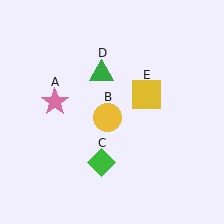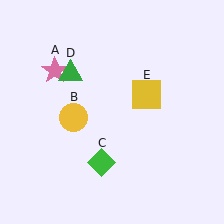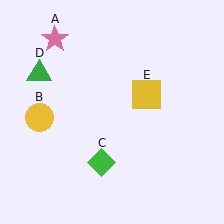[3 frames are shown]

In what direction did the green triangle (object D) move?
The green triangle (object D) moved left.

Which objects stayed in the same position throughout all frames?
Green diamond (object C) and yellow square (object E) remained stationary.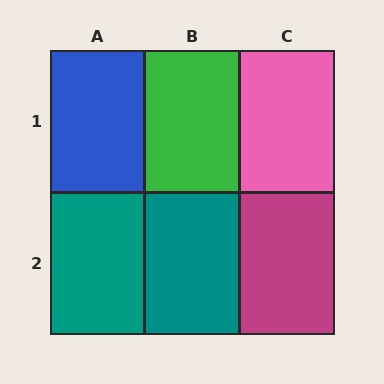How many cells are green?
1 cell is green.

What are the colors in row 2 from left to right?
Teal, teal, magenta.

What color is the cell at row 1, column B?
Green.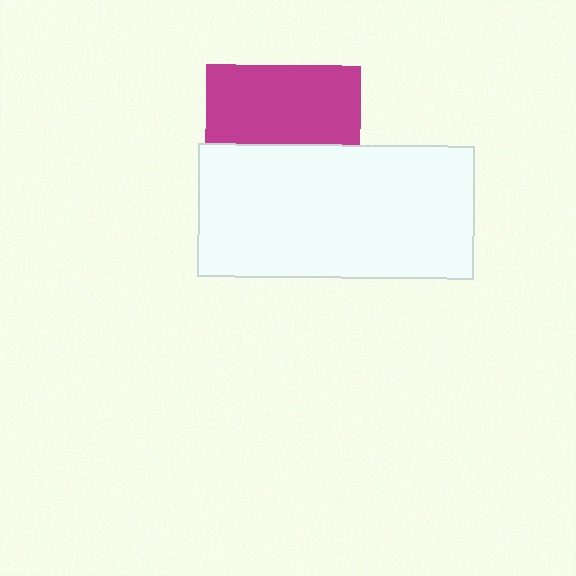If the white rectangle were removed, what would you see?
You would see the complete magenta square.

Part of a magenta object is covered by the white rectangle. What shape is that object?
It is a square.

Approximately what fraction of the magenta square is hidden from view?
Roughly 49% of the magenta square is hidden behind the white rectangle.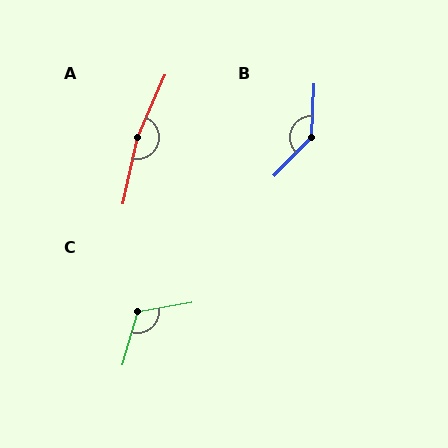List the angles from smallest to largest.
C (116°), B (139°), A (169°).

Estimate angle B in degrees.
Approximately 139 degrees.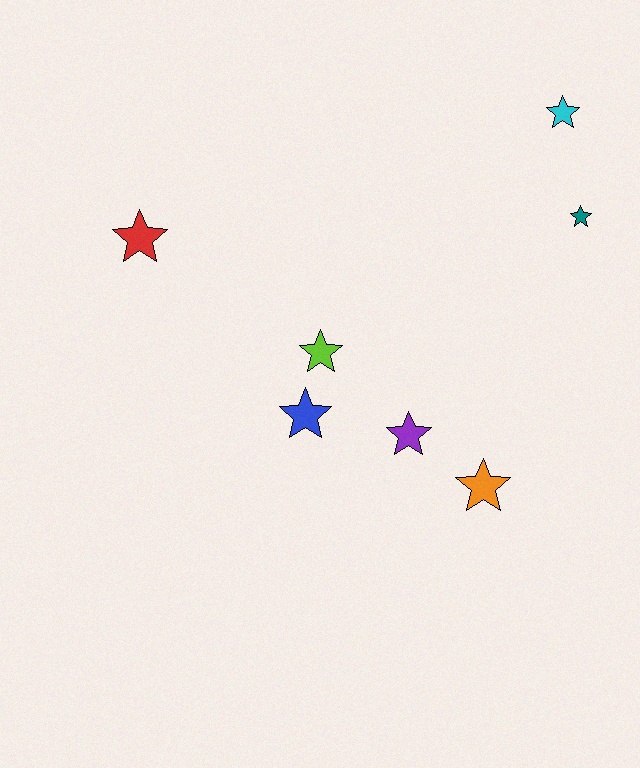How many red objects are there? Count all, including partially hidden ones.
There is 1 red object.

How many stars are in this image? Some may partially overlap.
There are 7 stars.